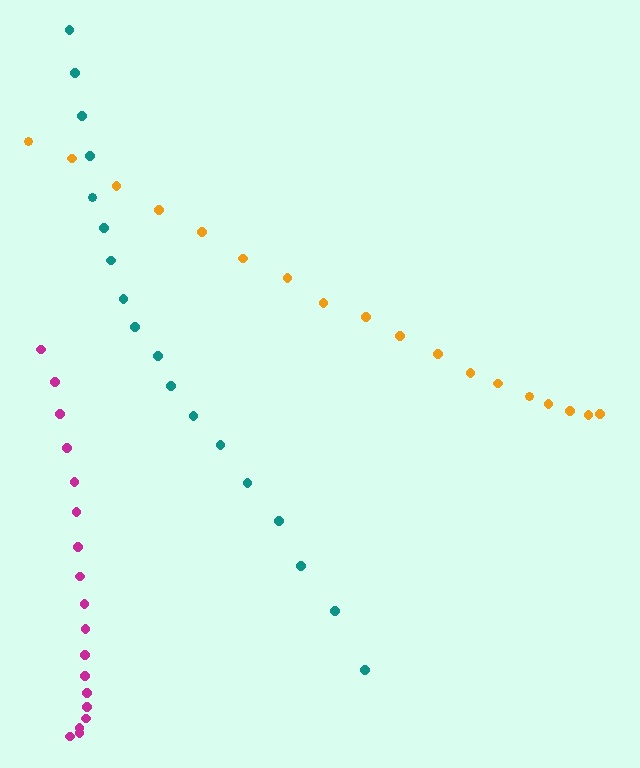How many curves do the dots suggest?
There are 3 distinct paths.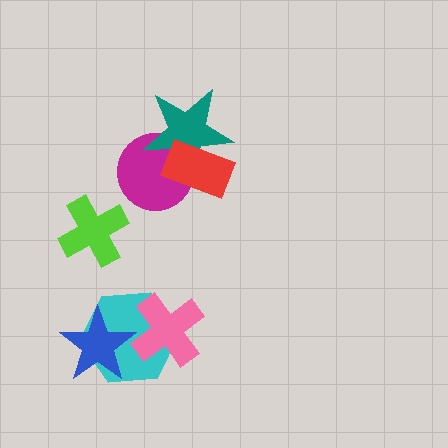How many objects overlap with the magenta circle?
2 objects overlap with the magenta circle.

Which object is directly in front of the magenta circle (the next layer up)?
The teal star is directly in front of the magenta circle.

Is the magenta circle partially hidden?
Yes, it is partially covered by another shape.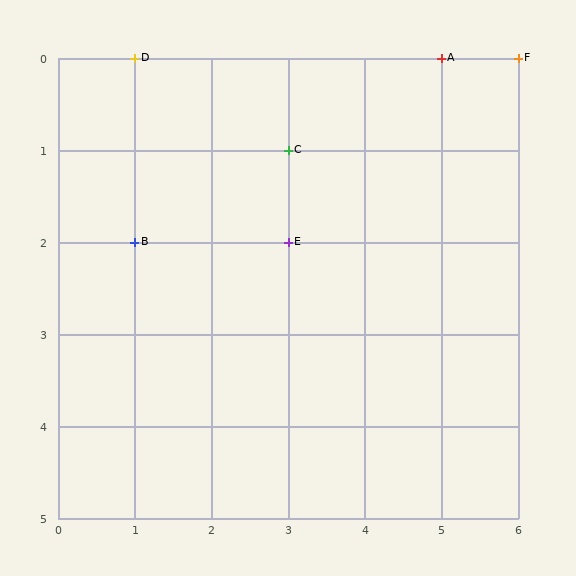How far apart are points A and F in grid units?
Points A and F are 1 column apart.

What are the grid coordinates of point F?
Point F is at grid coordinates (6, 0).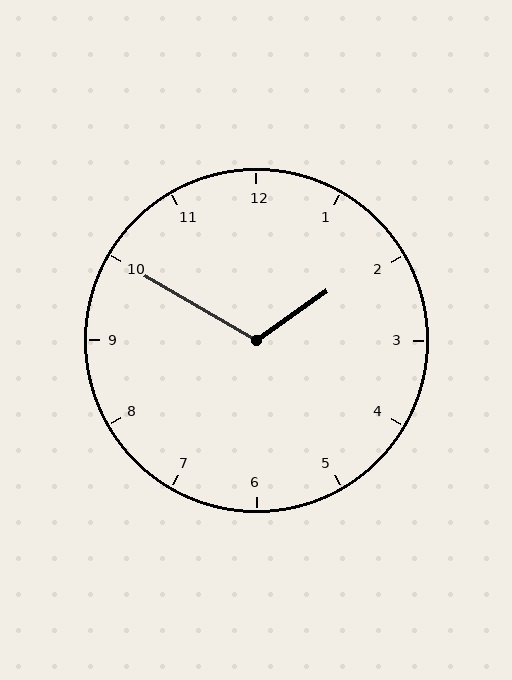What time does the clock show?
1:50.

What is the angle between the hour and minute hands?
Approximately 115 degrees.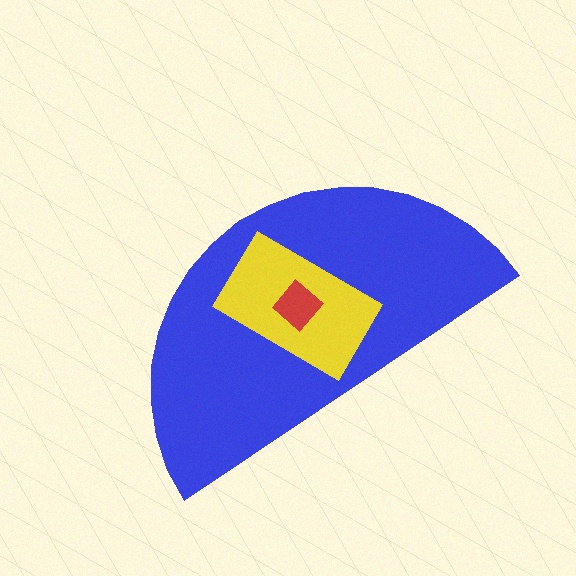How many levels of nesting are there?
3.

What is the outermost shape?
The blue semicircle.